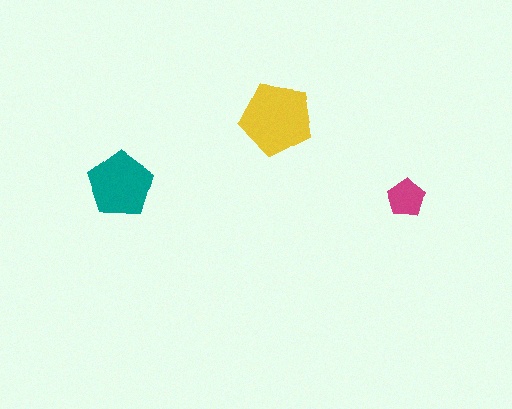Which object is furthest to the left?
The teal pentagon is leftmost.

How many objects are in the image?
There are 3 objects in the image.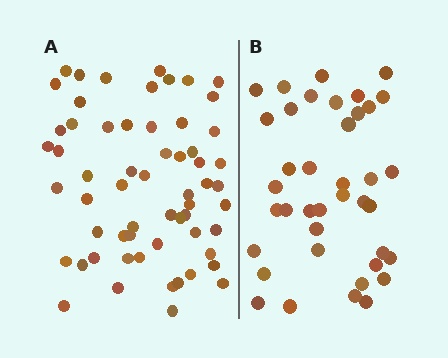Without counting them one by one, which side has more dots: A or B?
Region A (the left region) has more dots.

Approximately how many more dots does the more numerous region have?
Region A has approximately 20 more dots than region B.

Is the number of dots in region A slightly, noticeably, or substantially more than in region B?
Region A has substantially more. The ratio is roughly 1.5 to 1.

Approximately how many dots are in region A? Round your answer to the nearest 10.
About 60 dots.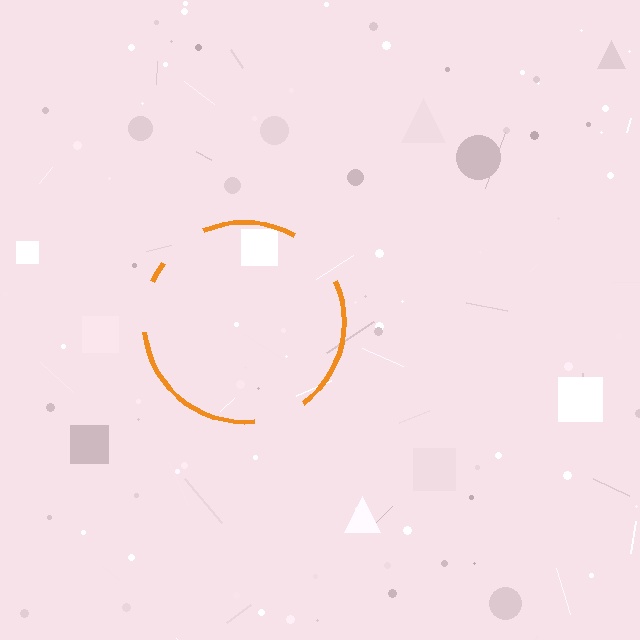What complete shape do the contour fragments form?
The contour fragments form a circle.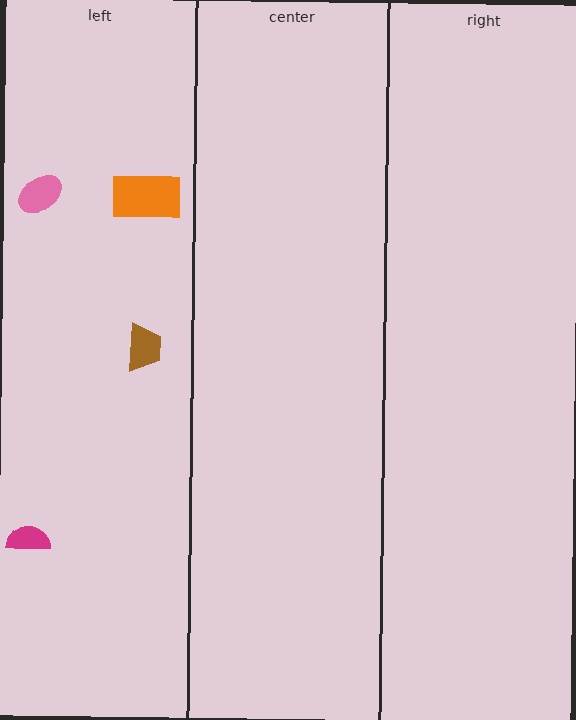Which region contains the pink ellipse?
The left region.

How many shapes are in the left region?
4.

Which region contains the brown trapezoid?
The left region.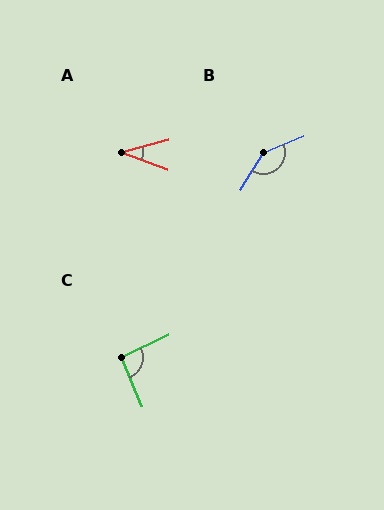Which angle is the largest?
B, at approximately 144 degrees.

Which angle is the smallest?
A, at approximately 35 degrees.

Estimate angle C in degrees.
Approximately 94 degrees.